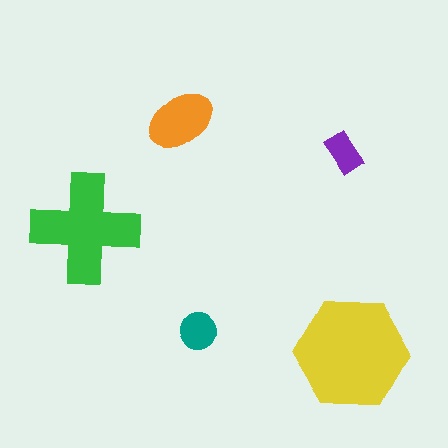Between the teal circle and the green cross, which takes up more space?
The green cross.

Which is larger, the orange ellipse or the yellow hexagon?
The yellow hexagon.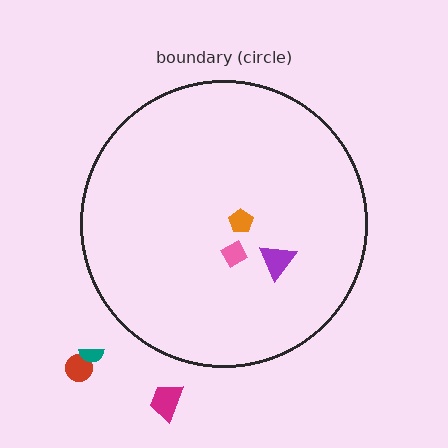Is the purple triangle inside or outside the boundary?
Inside.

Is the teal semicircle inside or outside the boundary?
Outside.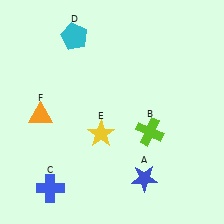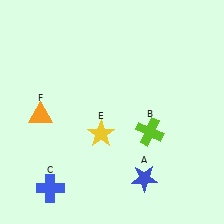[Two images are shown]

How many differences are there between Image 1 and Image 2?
There is 1 difference between the two images.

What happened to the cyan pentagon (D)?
The cyan pentagon (D) was removed in Image 2. It was in the top-left area of Image 1.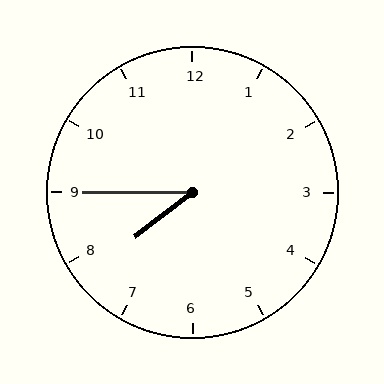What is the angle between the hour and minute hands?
Approximately 38 degrees.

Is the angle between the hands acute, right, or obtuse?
It is acute.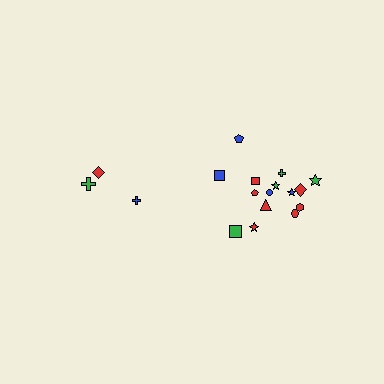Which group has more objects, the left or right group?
The right group.